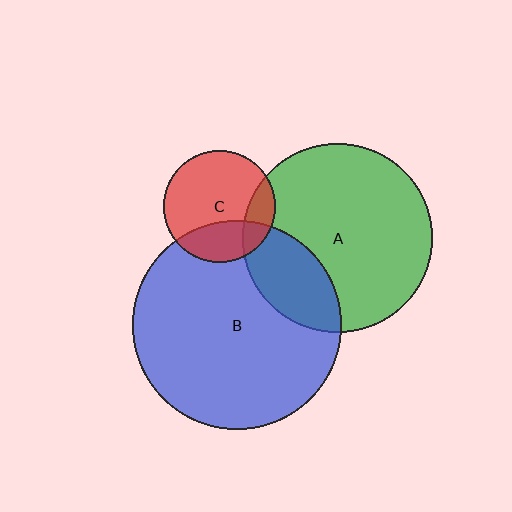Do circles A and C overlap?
Yes.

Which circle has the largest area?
Circle B (blue).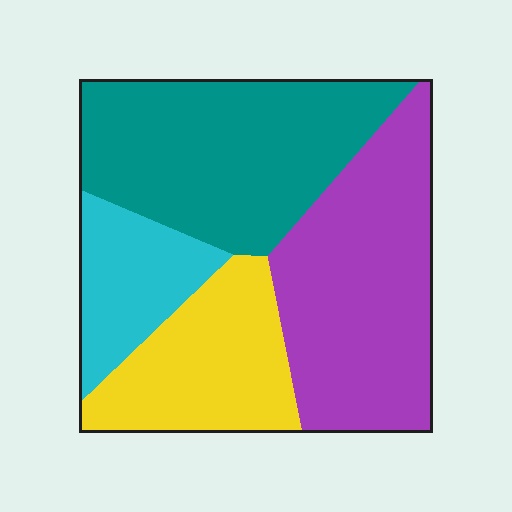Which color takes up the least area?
Cyan, at roughly 15%.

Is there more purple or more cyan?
Purple.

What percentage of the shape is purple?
Purple takes up between a quarter and a half of the shape.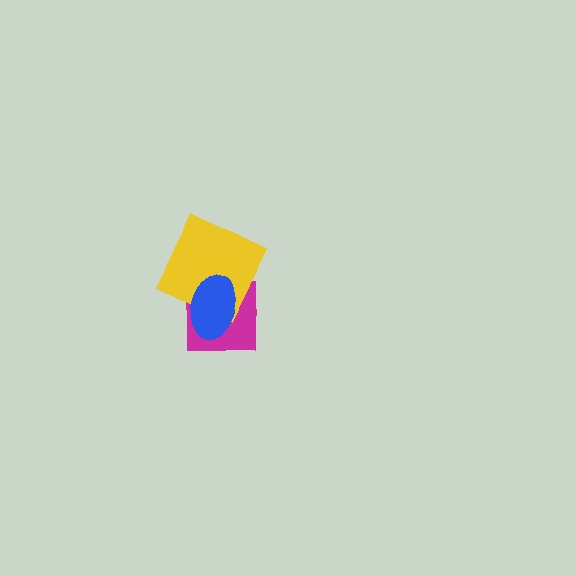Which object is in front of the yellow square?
The blue ellipse is in front of the yellow square.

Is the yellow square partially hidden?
Yes, it is partially covered by another shape.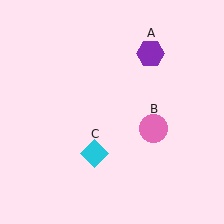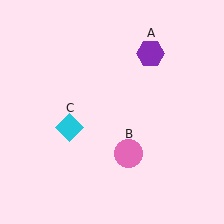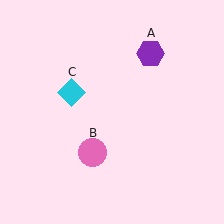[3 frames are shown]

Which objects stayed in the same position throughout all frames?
Purple hexagon (object A) remained stationary.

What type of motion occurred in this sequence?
The pink circle (object B), cyan diamond (object C) rotated clockwise around the center of the scene.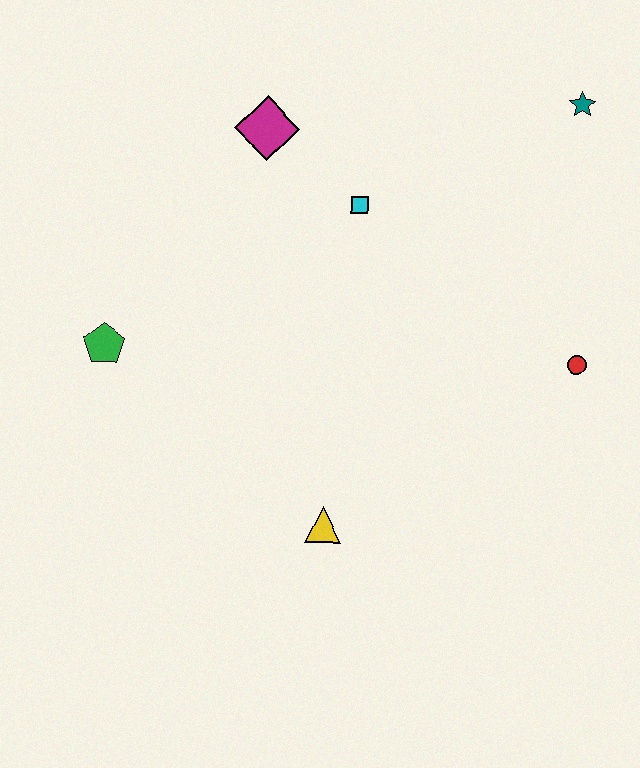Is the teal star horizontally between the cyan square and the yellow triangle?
No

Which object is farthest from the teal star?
The green pentagon is farthest from the teal star.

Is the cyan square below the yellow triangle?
No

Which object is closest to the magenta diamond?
The cyan square is closest to the magenta diamond.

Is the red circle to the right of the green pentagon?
Yes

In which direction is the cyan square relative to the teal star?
The cyan square is to the left of the teal star.